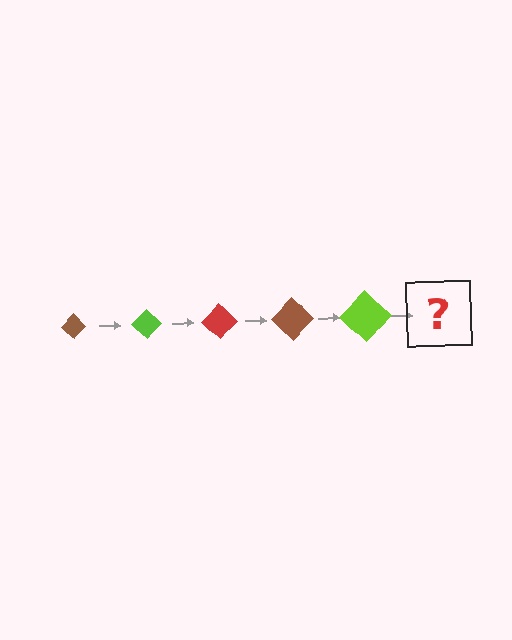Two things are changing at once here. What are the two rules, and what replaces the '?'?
The two rules are that the diamond grows larger each step and the color cycles through brown, lime, and red. The '?' should be a red diamond, larger than the previous one.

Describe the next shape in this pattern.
It should be a red diamond, larger than the previous one.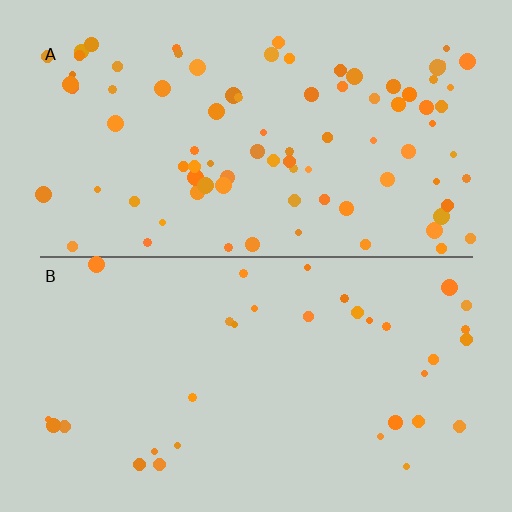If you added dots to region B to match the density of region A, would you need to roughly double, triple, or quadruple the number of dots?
Approximately triple.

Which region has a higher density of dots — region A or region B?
A (the top).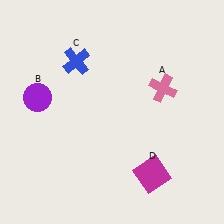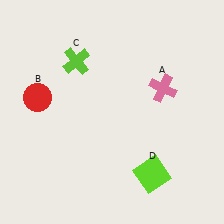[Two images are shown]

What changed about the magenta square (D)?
In Image 1, D is magenta. In Image 2, it changed to lime.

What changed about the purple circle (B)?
In Image 1, B is purple. In Image 2, it changed to red.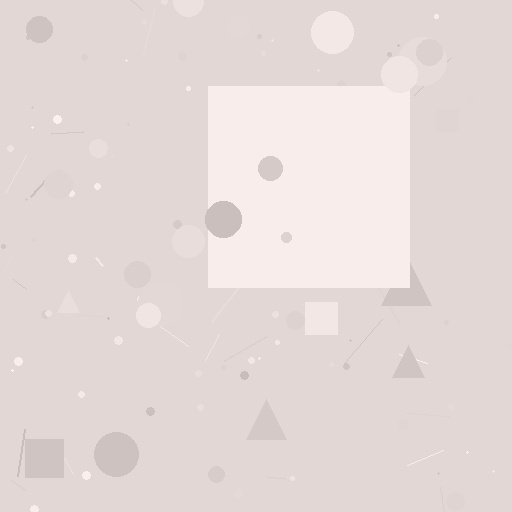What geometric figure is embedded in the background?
A square is embedded in the background.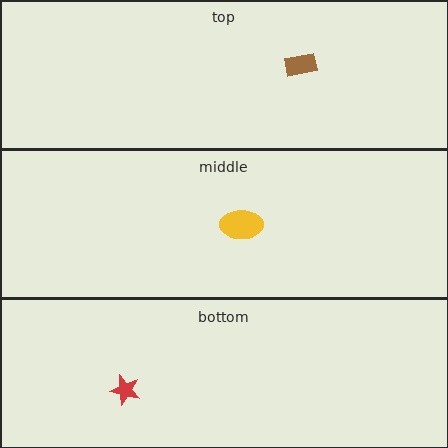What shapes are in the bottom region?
The red star.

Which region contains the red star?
The bottom region.